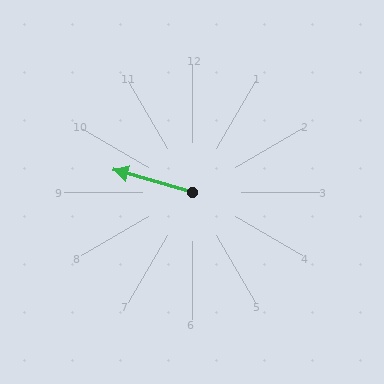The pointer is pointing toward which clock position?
Roughly 10 o'clock.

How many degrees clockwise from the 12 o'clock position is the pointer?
Approximately 286 degrees.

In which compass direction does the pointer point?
West.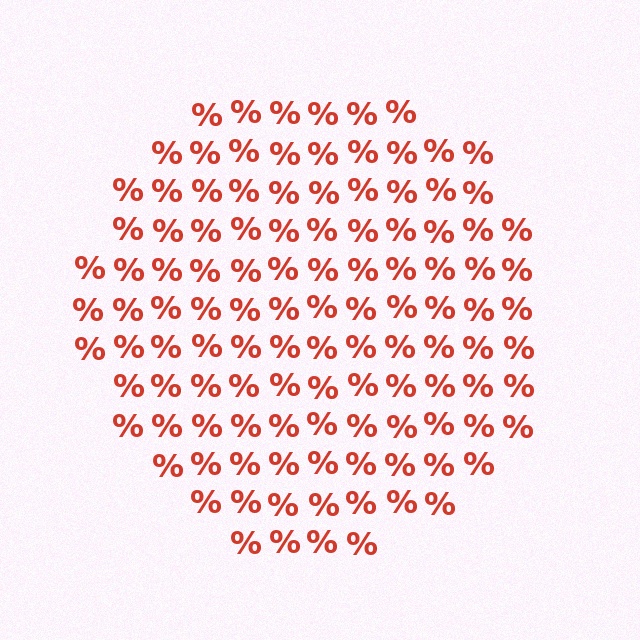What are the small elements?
The small elements are percent signs.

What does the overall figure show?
The overall figure shows a circle.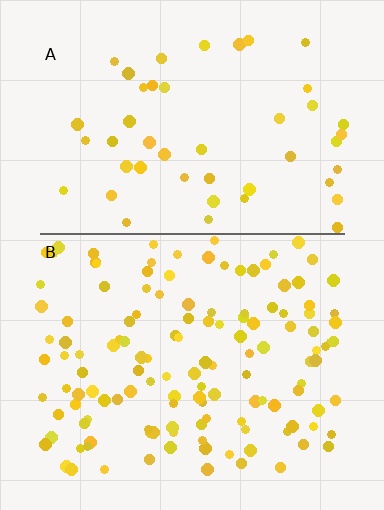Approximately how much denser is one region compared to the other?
Approximately 2.8× — region B over region A.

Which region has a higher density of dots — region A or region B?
B (the bottom).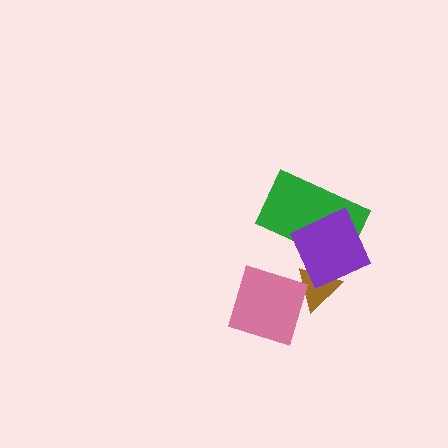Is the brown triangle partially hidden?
Yes, it is partially covered by another shape.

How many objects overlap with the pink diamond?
1 object overlaps with the pink diamond.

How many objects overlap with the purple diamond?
2 objects overlap with the purple diamond.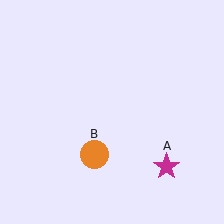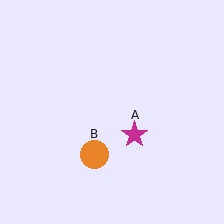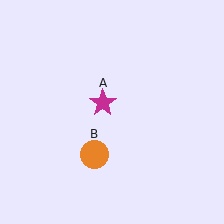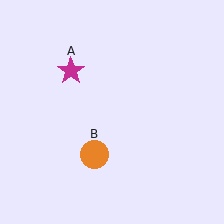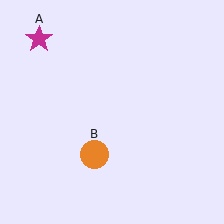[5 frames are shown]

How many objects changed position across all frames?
1 object changed position: magenta star (object A).